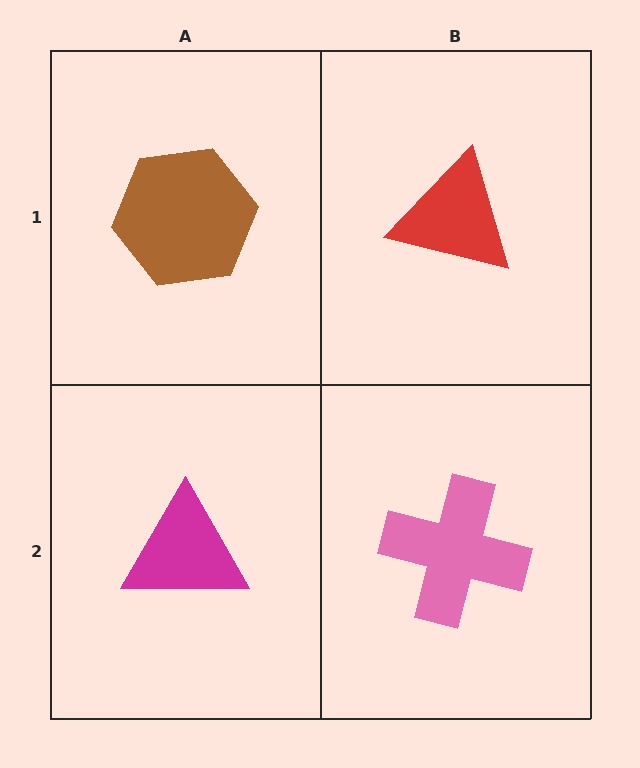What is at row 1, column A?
A brown hexagon.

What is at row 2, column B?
A pink cross.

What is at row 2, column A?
A magenta triangle.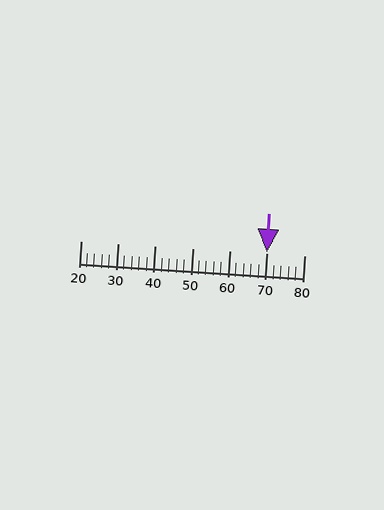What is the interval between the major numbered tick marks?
The major tick marks are spaced 10 units apart.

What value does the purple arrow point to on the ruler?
The purple arrow points to approximately 70.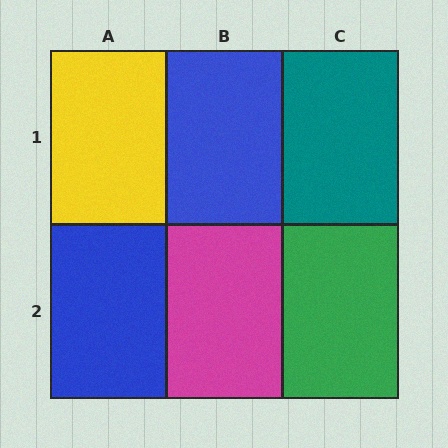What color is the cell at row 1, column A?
Yellow.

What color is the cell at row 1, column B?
Blue.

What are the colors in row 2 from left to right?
Blue, magenta, green.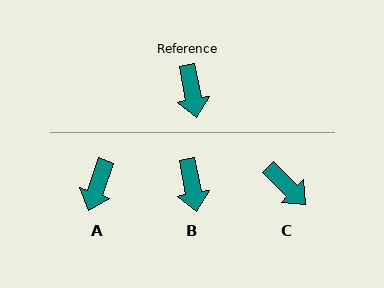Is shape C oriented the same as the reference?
No, it is off by about 34 degrees.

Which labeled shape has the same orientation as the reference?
B.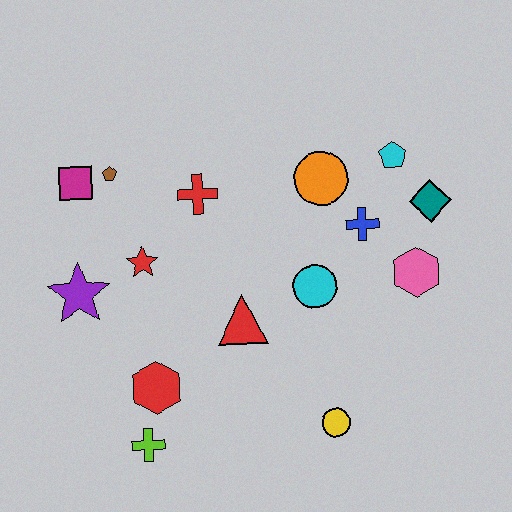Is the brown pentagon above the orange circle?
Yes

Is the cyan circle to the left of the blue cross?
Yes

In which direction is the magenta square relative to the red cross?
The magenta square is to the left of the red cross.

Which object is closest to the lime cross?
The red hexagon is closest to the lime cross.